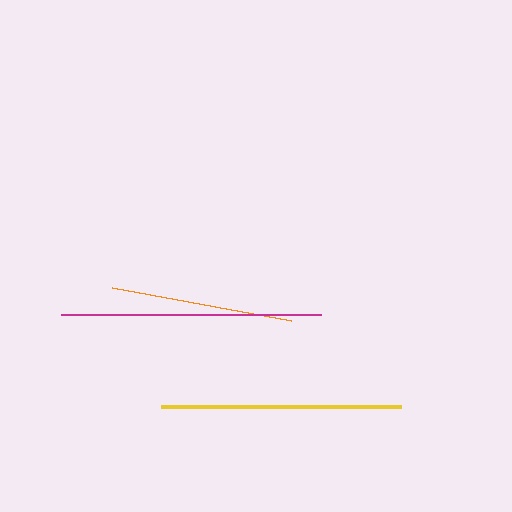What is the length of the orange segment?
The orange segment is approximately 181 pixels long.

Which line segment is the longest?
The magenta line is the longest at approximately 259 pixels.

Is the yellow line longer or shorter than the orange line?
The yellow line is longer than the orange line.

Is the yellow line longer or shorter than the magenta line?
The magenta line is longer than the yellow line.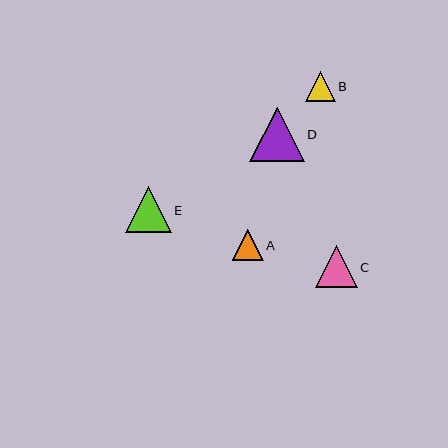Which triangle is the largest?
Triangle D is the largest with a size of approximately 54 pixels.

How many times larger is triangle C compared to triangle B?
Triangle C is approximately 1.4 times the size of triangle B.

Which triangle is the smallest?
Triangle B is the smallest with a size of approximately 29 pixels.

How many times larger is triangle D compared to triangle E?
Triangle D is approximately 1.2 times the size of triangle E.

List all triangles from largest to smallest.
From largest to smallest: D, E, C, A, B.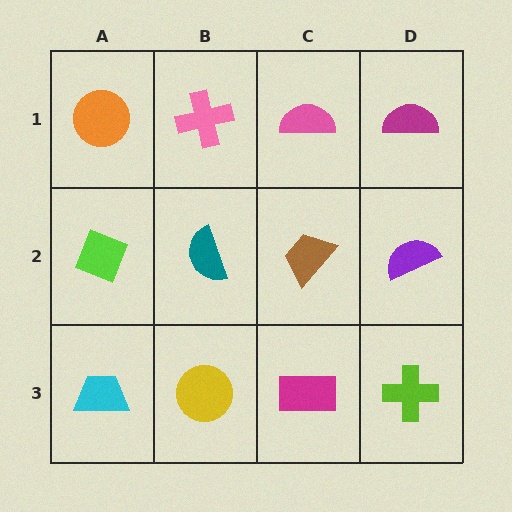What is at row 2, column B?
A teal semicircle.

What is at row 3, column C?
A magenta rectangle.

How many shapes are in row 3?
4 shapes.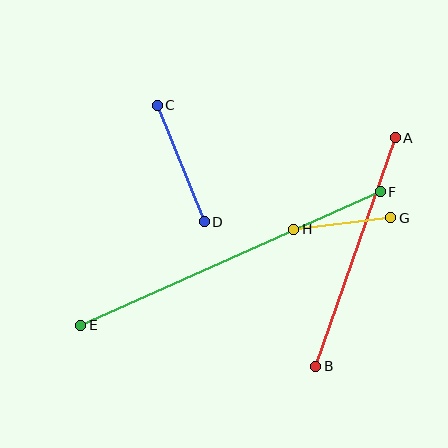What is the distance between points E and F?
The distance is approximately 328 pixels.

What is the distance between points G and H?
The distance is approximately 98 pixels.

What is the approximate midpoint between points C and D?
The midpoint is at approximately (181, 163) pixels.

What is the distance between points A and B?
The distance is approximately 242 pixels.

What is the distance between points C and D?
The distance is approximately 125 pixels.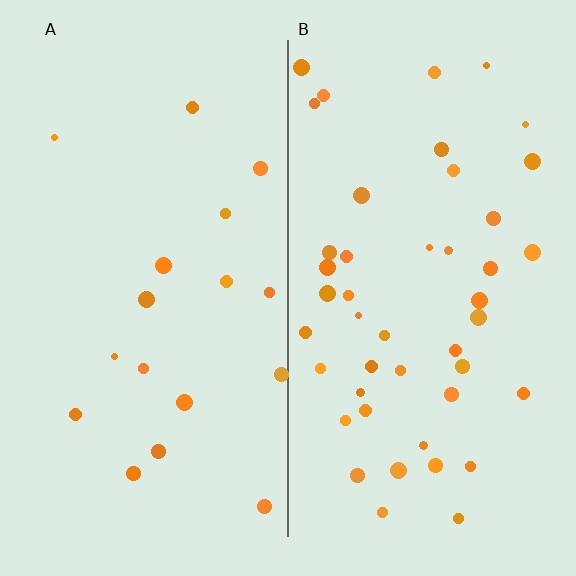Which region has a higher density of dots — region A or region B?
B (the right).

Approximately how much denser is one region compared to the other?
Approximately 2.6× — region B over region A.